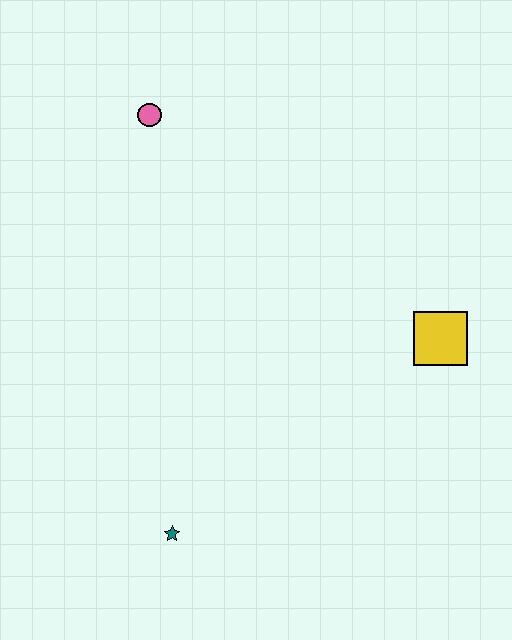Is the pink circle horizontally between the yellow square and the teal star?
No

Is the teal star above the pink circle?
No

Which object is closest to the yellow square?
The teal star is closest to the yellow square.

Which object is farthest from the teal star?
The pink circle is farthest from the teal star.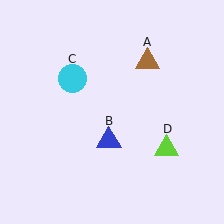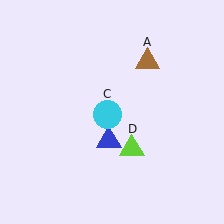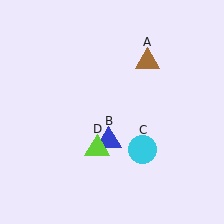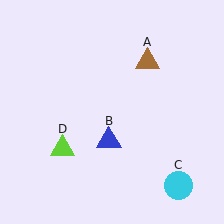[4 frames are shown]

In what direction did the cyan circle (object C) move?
The cyan circle (object C) moved down and to the right.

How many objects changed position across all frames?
2 objects changed position: cyan circle (object C), lime triangle (object D).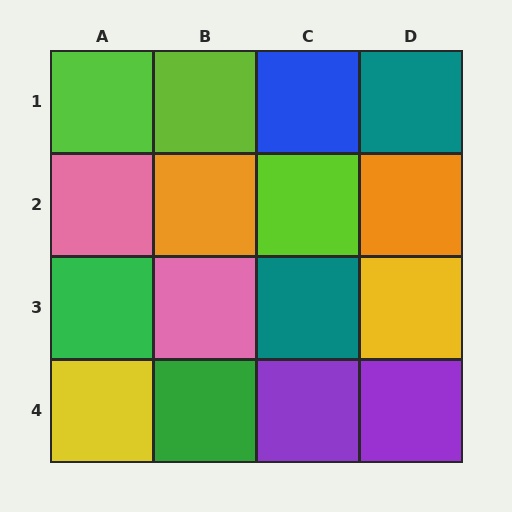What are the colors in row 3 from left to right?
Green, pink, teal, yellow.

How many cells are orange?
2 cells are orange.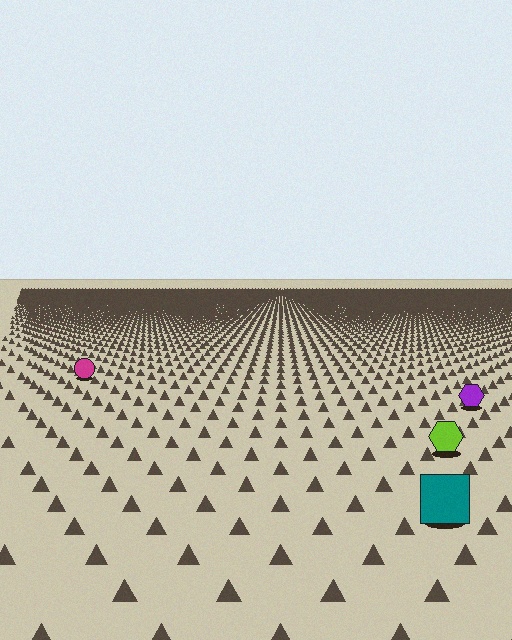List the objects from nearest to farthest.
From nearest to farthest: the teal square, the lime hexagon, the purple hexagon, the magenta circle.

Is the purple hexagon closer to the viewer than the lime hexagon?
No. The lime hexagon is closer — you can tell from the texture gradient: the ground texture is coarser near it.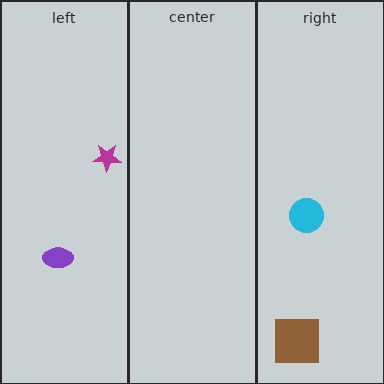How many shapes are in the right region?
2.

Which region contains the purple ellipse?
The left region.